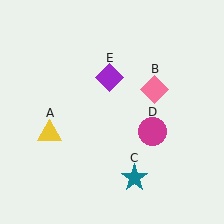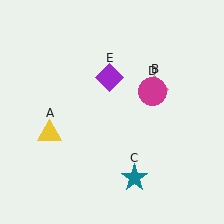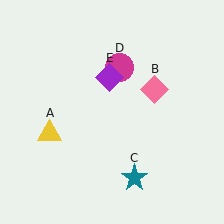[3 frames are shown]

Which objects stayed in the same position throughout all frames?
Yellow triangle (object A) and pink diamond (object B) and teal star (object C) and purple diamond (object E) remained stationary.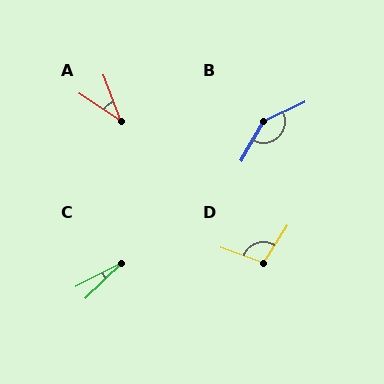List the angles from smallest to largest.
C (17°), A (36°), D (102°), B (145°).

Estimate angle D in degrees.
Approximately 102 degrees.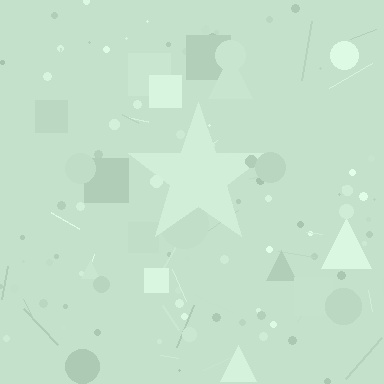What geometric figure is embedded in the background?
A star is embedded in the background.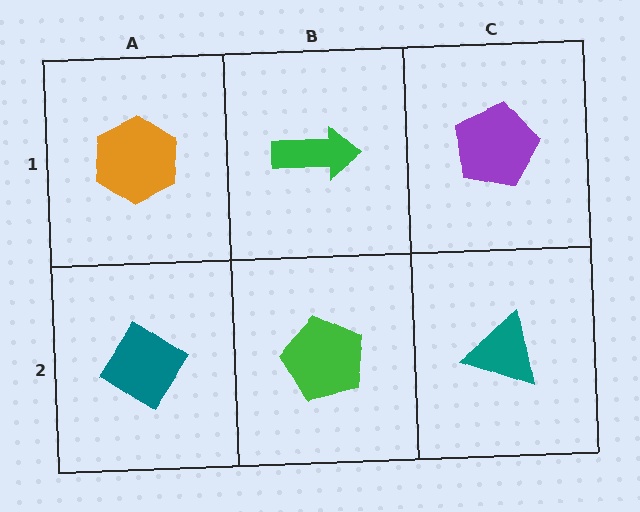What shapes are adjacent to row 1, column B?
A green pentagon (row 2, column B), an orange hexagon (row 1, column A), a purple pentagon (row 1, column C).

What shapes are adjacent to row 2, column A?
An orange hexagon (row 1, column A), a green pentagon (row 2, column B).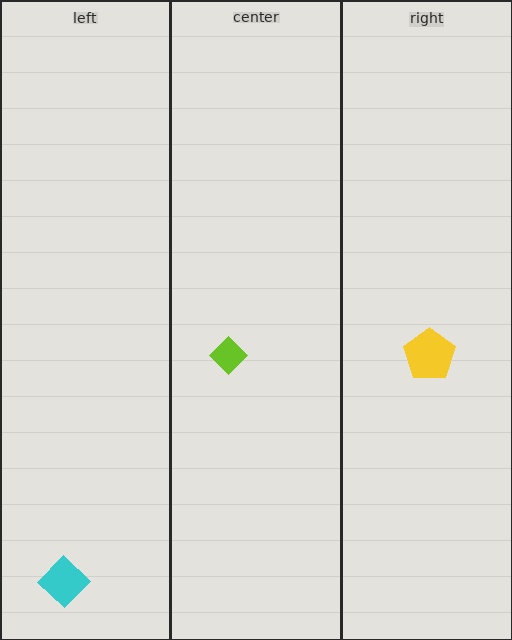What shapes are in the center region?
The lime diamond.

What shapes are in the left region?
The cyan diamond.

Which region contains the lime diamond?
The center region.